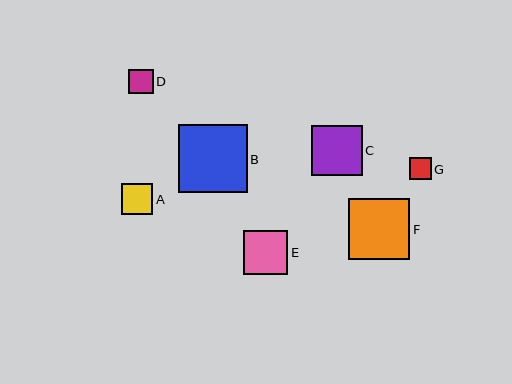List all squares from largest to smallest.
From largest to smallest: B, F, C, E, A, D, G.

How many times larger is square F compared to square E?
Square F is approximately 1.4 times the size of square E.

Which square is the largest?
Square B is the largest with a size of approximately 69 pixels.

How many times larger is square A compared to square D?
Square A is approximately 1.3 times the size of square D.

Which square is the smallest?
Square G is the smallest with a size of approximately 22 pixels.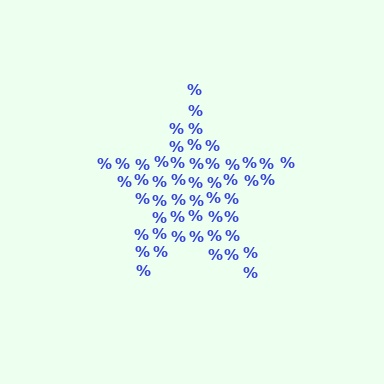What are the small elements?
The small elements are percent signs.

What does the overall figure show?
The overall figure shows a star.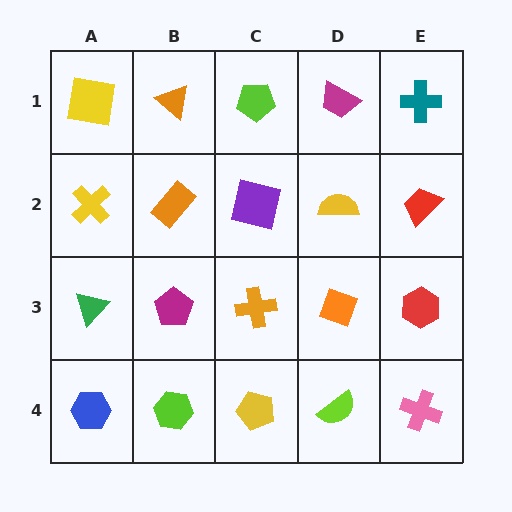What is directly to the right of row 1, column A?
An orange triangle.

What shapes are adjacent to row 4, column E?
A red hexagon (row 3, column E), a lime semicircle (row 4, column D).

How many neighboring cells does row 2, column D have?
4.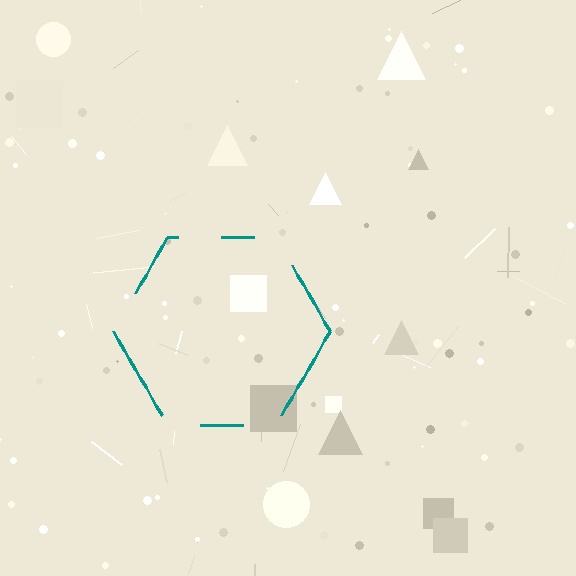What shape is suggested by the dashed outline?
The dashed outline suggests a hexagon.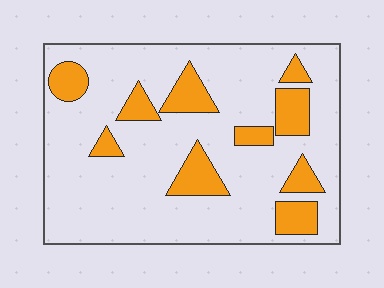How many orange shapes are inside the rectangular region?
10.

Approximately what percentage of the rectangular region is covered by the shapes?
Approximately 20%.